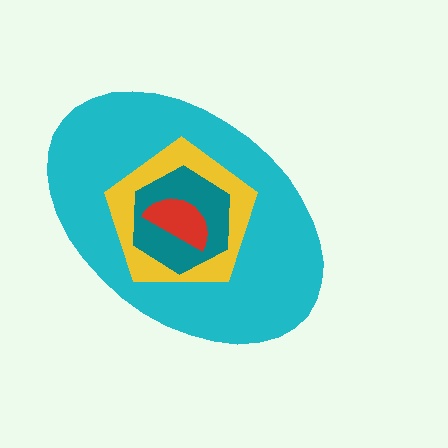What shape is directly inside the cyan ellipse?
The yellow pentagon.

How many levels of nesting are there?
4.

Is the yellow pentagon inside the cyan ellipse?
Yes.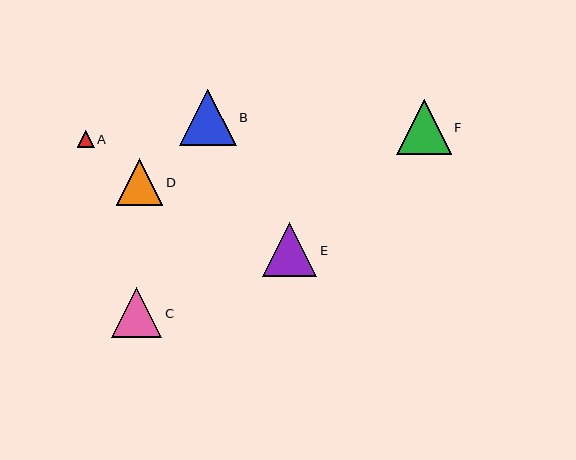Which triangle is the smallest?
Triangle A is the smallest with a size of approximately 17 pixels.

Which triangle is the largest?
Triangle B is the largest with a size of approximately 56 pixels.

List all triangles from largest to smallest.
From largest to smallest: B, F, E, C, D, A.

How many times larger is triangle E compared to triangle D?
Triangle E is approximately 1.2 times the size of triangle D.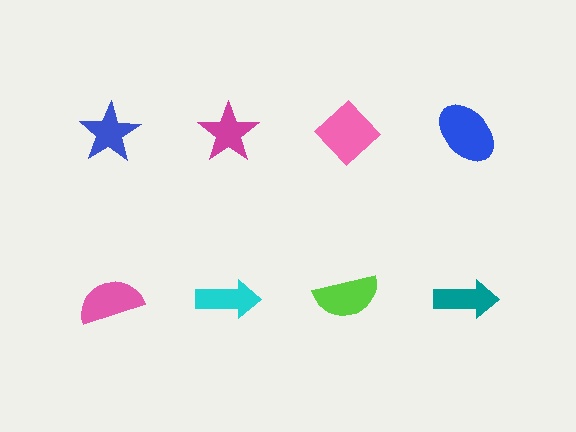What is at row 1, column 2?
A magenta star.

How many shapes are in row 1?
4 shapes.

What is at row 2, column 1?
A pink semicircle.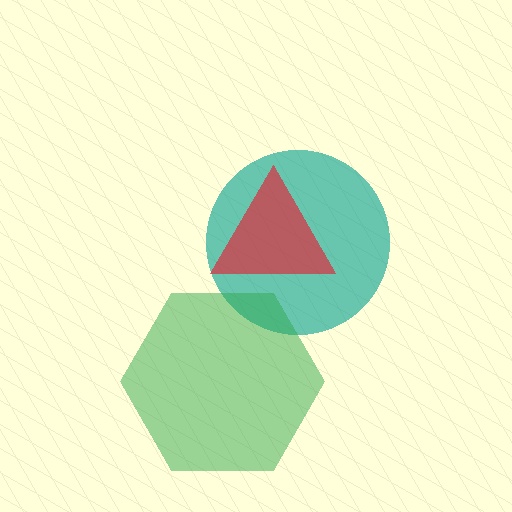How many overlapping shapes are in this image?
There are 3 overlapping shapes in the image.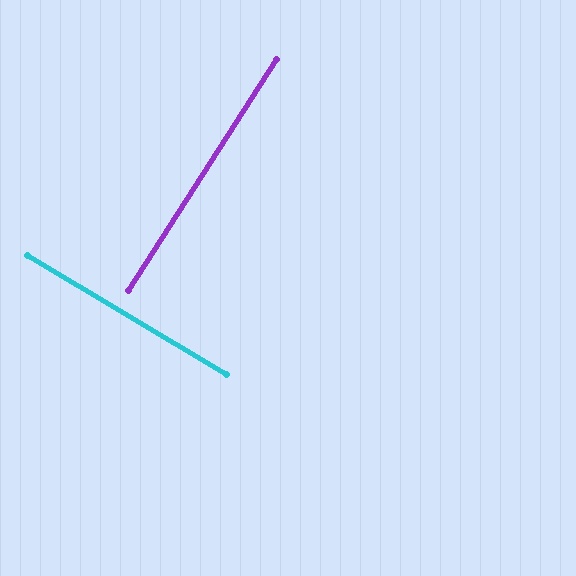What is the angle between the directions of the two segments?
Approximately 88 degrees.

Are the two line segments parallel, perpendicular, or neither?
Perpendicular — they meet at approximately 88°.